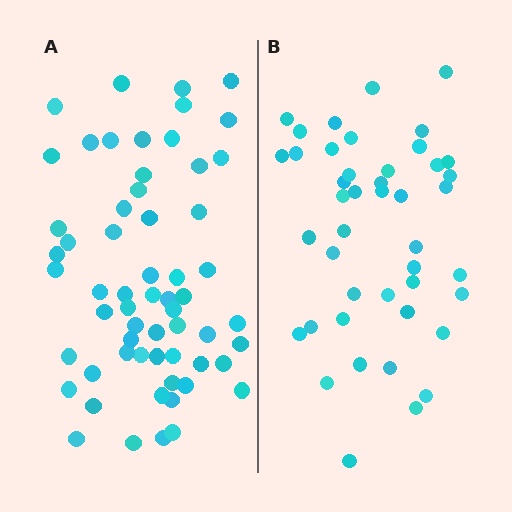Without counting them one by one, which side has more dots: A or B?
Region A (the left region) has more dots.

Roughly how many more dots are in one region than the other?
Region A has approximately 15 more dots than region B.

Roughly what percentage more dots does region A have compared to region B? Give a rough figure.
About 35% more.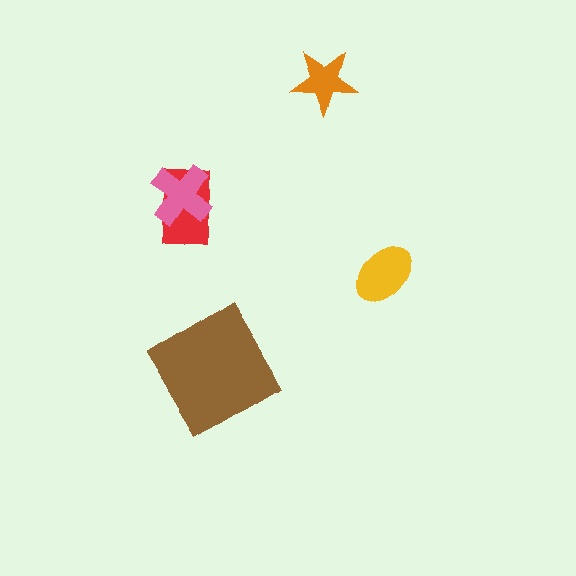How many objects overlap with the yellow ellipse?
0 objects overlap with the yellow ellipse.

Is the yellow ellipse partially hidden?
No, no other shape covers it.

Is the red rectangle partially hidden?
Yes, it is partially covered by another shape.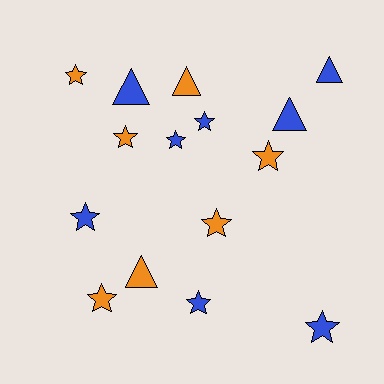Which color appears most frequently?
Blue, with 8 objects.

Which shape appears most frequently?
Star, with 10 objects.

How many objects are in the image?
There are 15 objects.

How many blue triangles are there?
There are 3 blue triangles.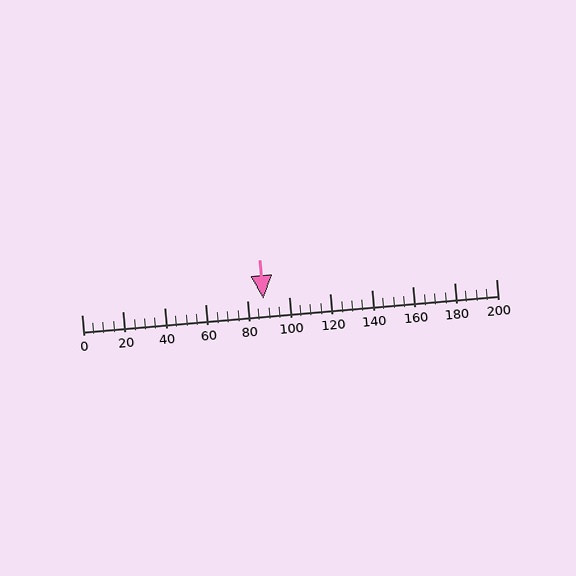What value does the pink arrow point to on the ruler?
The pink arrow points to approximately 88.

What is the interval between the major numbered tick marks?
The major tick marks are spaced 20 units apart.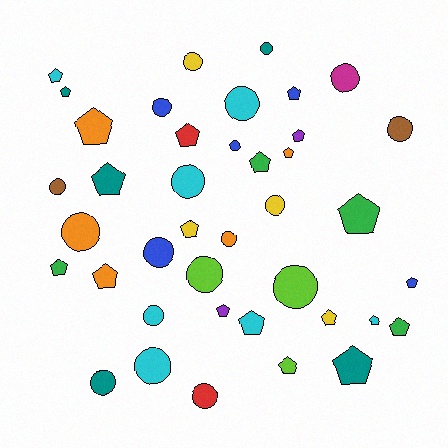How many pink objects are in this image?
There are no pink objects.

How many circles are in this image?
There are 19 circles.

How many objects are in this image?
There are 40 objects.